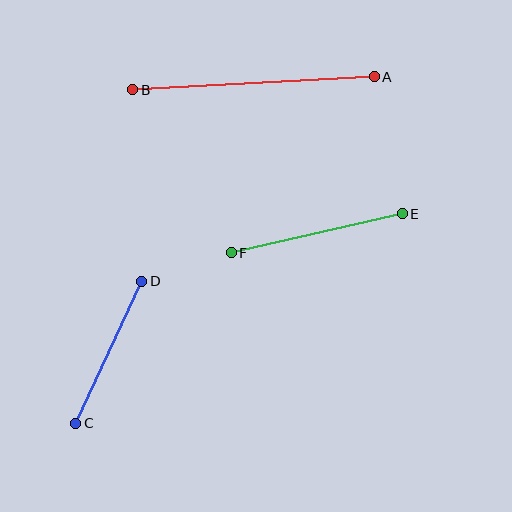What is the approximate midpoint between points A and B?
The midpoint is at approximately (253, 83) pixels.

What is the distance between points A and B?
The distance is approximately 242 pixels.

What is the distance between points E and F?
The distance is approximately 175 pixels.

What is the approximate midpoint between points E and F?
The midpoint is at approximately (317, 233) pixels.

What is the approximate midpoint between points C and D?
The midpoint is at approximately (109, 352) pixels.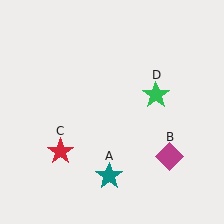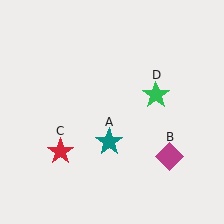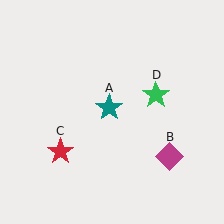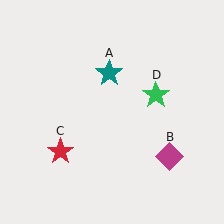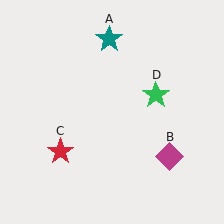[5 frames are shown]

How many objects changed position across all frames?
1 object changed position: teal star (object A).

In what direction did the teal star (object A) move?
The teal star (object A) moved up.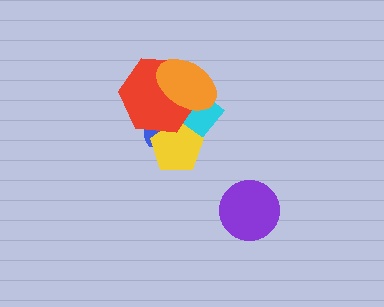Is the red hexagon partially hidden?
Yes, it is partially covered by another shape.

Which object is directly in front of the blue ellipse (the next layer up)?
The cyan diamond is directly in front of the blue ellipse.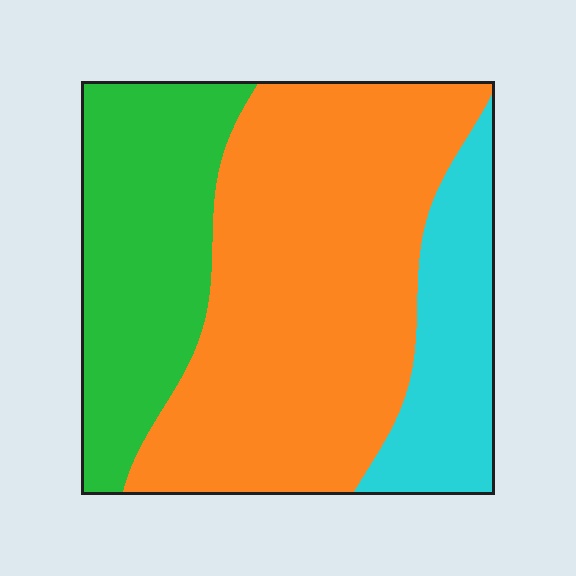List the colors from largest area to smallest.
From largest to smallest: orange, green, cyan.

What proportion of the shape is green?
Green takes up about one quarter (1/4) of the shape.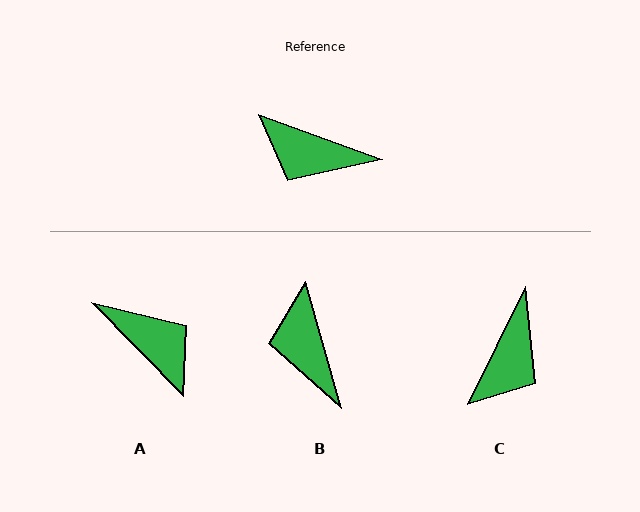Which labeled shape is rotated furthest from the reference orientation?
A, about 154 degrees away.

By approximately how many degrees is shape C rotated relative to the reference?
Approximately 84 degrees counter-clockwise.